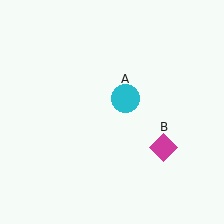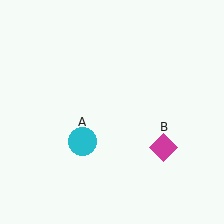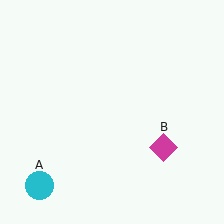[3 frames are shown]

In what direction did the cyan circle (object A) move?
The cyan circle (object A) moved down and to the left.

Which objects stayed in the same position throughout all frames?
Magenta diamond (object B) remained stationary.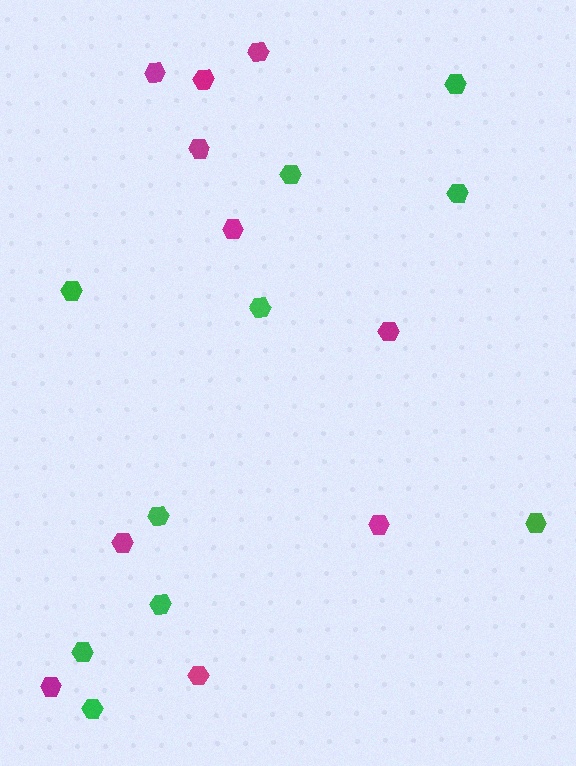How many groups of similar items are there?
There are 2 groups: one group of magenta hexagons (10) and one group of green hexagons (10).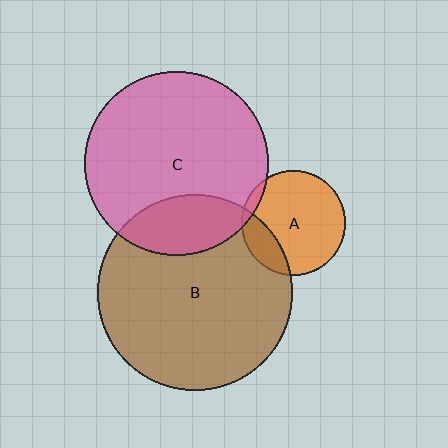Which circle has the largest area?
Circle B (brown).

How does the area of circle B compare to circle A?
Approximately 3.5 times.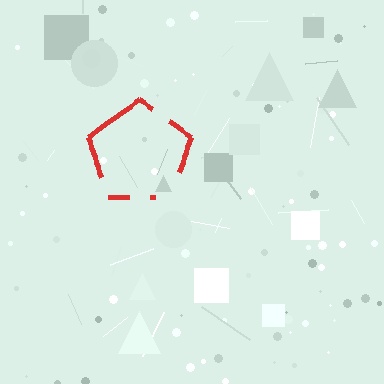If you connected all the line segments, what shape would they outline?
They would outline a pentagon.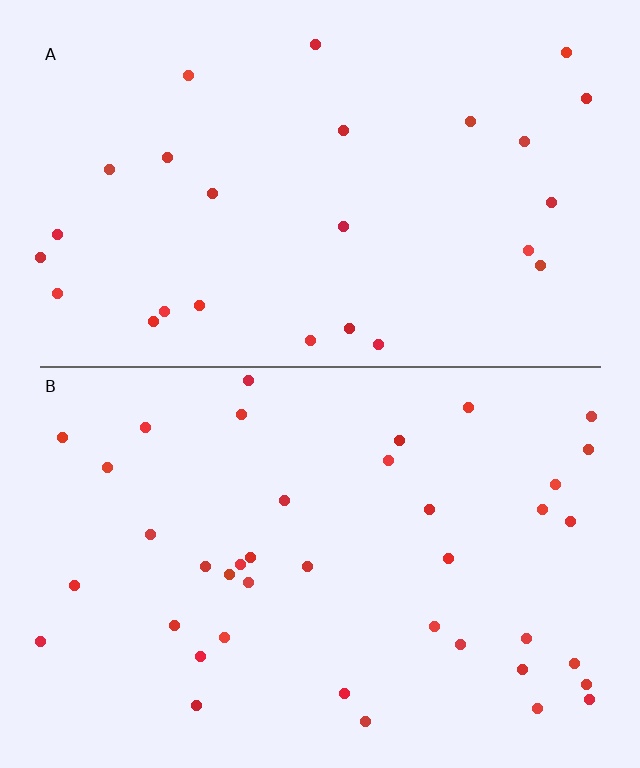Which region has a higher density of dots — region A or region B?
B (the bottom).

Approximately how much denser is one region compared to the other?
Approximately 1.5× — region B over region A.